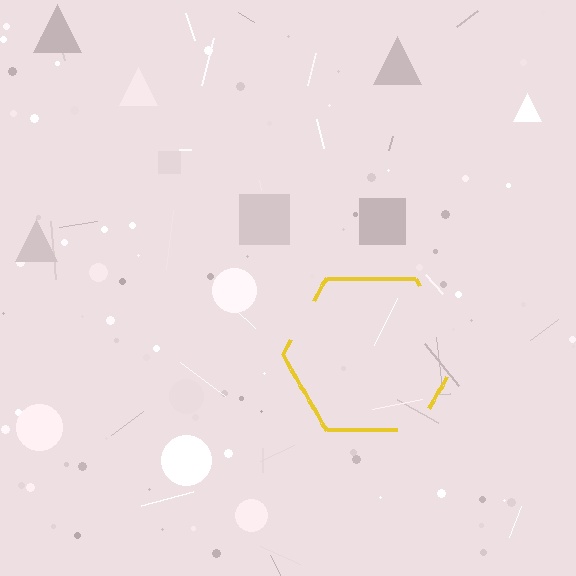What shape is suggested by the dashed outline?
The dashed outline suggests a hexagon.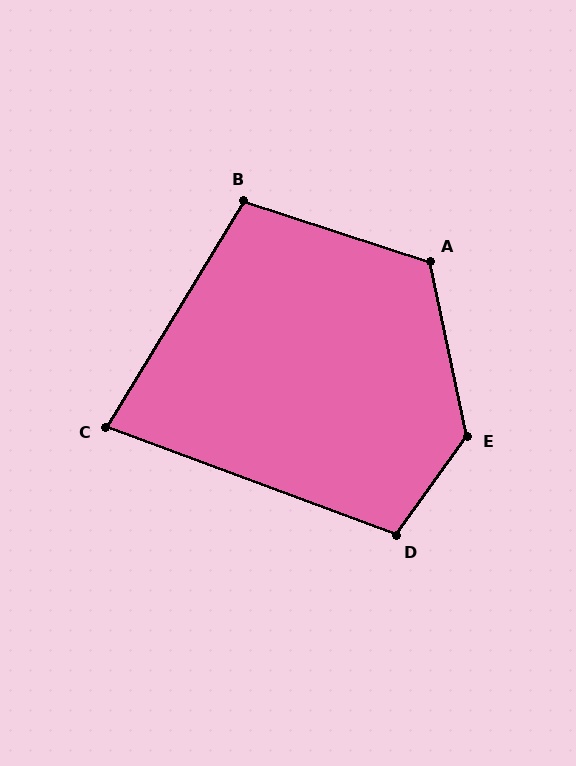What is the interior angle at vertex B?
Approximately 103 degrees (obtuse).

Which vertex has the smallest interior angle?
C, at approximately 79 degrees.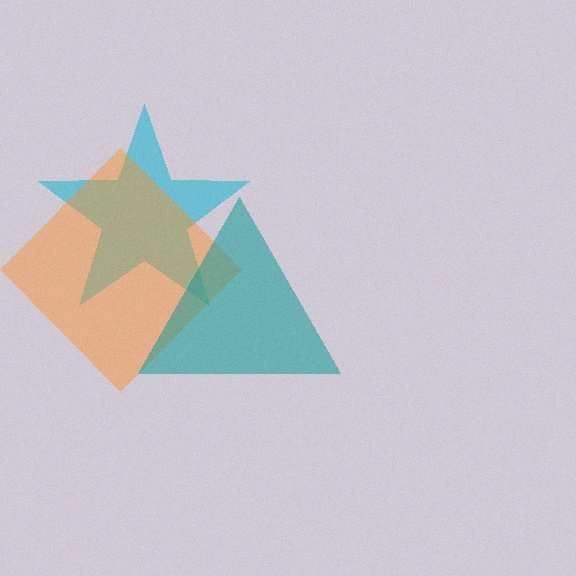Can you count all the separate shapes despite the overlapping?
Yes, there are 3 separate shapes.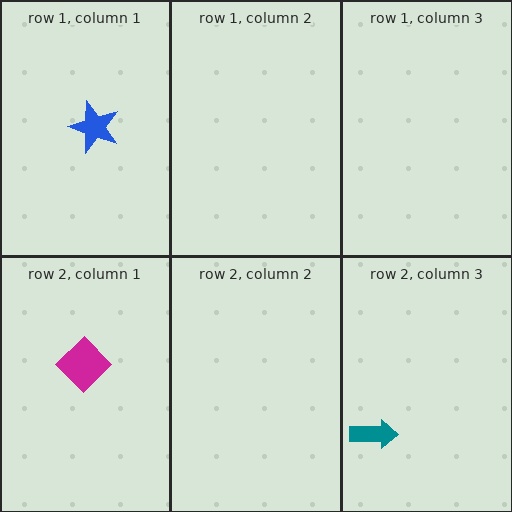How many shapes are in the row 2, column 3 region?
1.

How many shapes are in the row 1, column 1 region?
1.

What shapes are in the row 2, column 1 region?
The magenta diamond.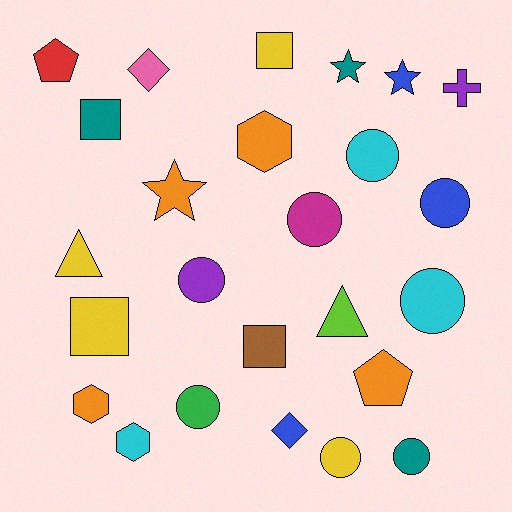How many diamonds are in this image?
There are 2 diamonds.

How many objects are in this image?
There are 25 objects.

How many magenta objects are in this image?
There is 1 magenta object.